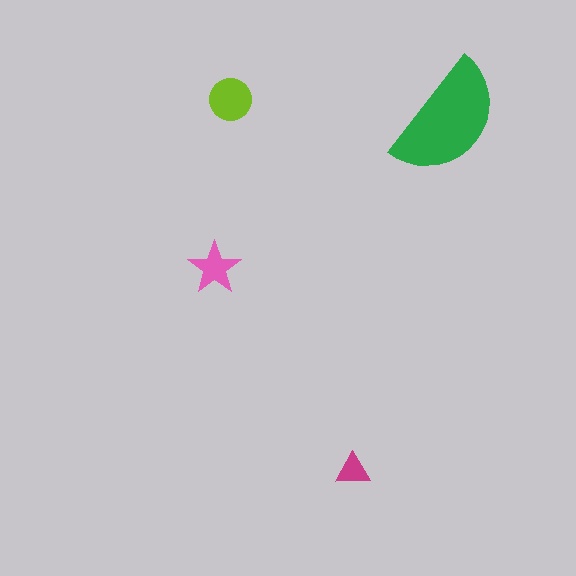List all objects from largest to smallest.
The green semicircle, the lime circle, the pink star, the magenta triangle.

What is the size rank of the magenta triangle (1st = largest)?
4th.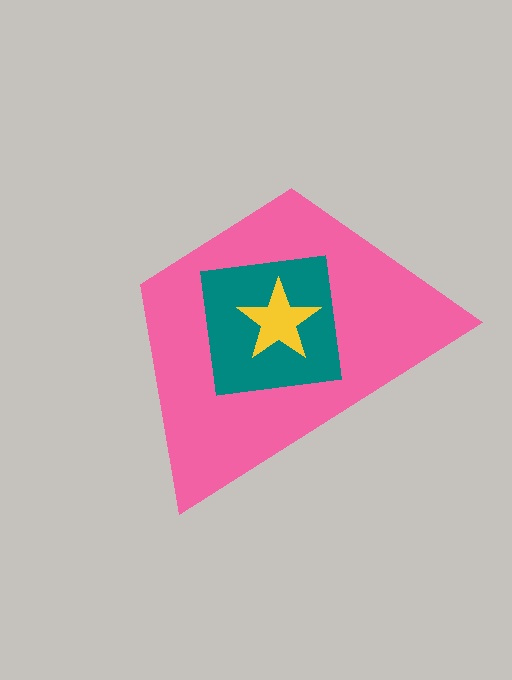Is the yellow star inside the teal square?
Yes.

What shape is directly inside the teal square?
The yellow star.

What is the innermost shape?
The yellow star.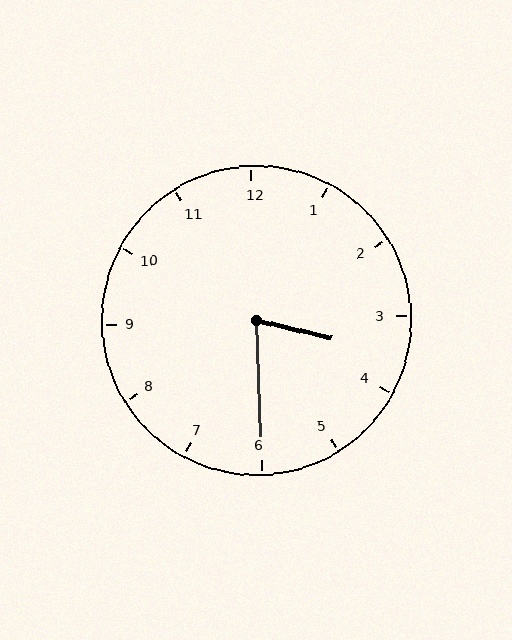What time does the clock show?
3:30.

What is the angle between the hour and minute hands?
Approximately 75 degrees.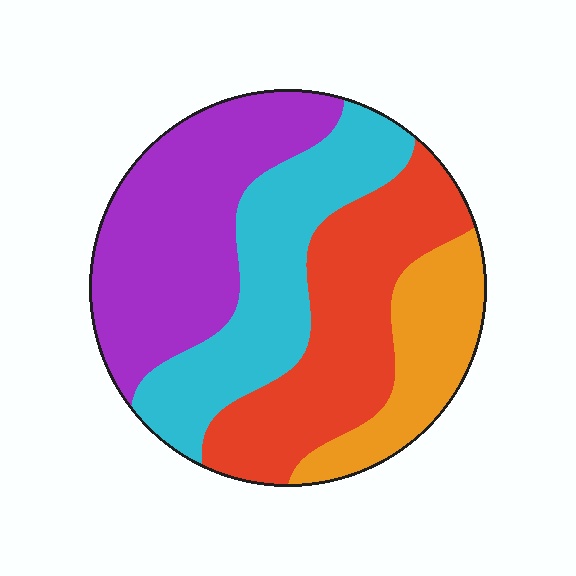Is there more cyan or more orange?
Cyan.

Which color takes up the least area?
Orange, at roughly 15%.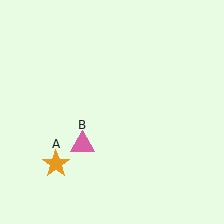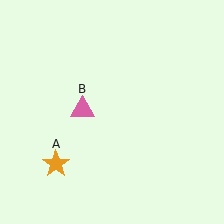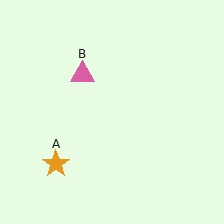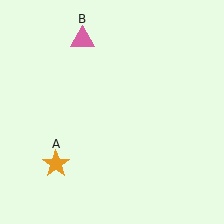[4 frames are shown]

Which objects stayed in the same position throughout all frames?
Orange star (object A) remained stationary.